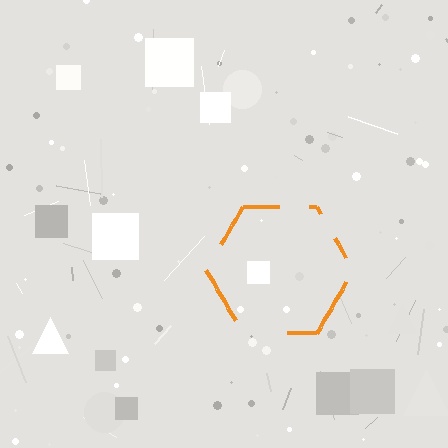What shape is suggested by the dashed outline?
The dashed outline suggests a hexagon.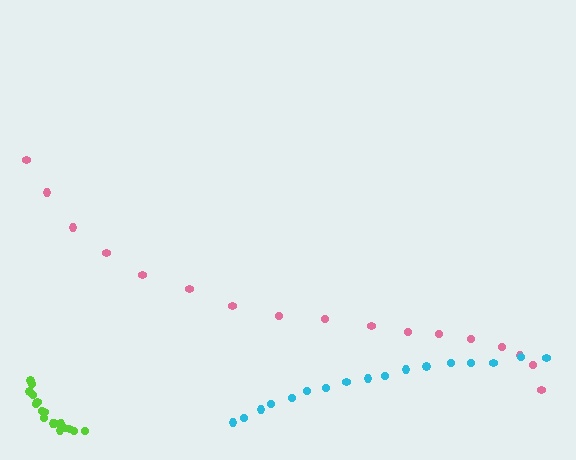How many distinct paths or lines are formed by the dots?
There are 3 distinct paths.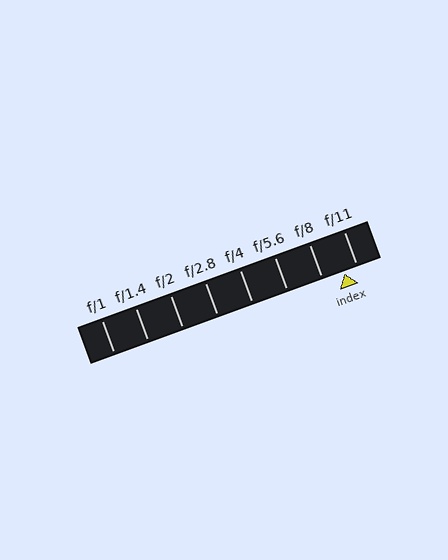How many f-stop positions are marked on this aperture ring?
There are 8 f-stop positions marked.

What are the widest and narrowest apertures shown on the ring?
The widest aperture shown is f/1 and the narrowest is f/11.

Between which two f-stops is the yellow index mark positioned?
The index mark is between f/8 and f/11.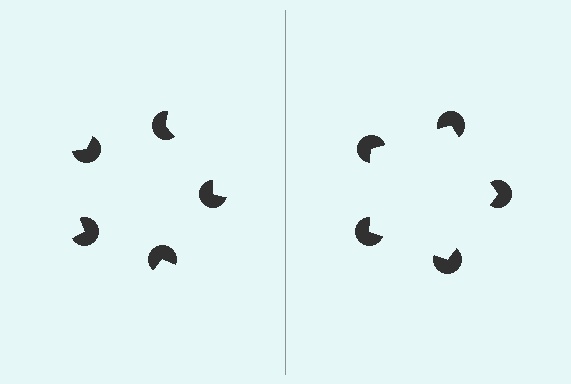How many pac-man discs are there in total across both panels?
10 — 5 on each side.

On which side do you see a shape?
An illusory pentagon appears on the right side. On the left side the wedge cuts are rotated, so no coherent shape forms.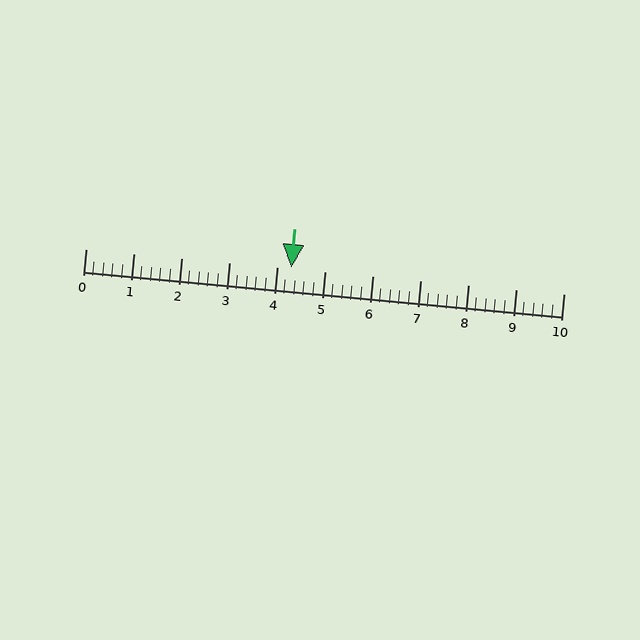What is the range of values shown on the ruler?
The ruler shows values from 0 to 10.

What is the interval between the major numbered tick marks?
The major tick marks are spaced 1 units apart.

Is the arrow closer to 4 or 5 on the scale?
The arrow is closer to 4.